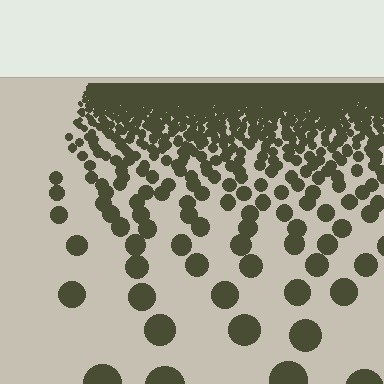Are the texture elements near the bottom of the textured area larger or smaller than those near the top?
Larger. Near the bottom, elements are closer to the viewer and appear at a bigger on-screen size.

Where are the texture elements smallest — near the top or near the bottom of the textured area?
Near the top.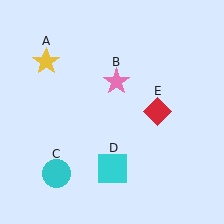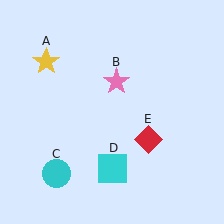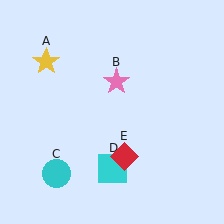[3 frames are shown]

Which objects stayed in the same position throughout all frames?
Yellow star (object A) and pink star (object B) and cyan circle (object C) and cyan square (object D) remained stationary.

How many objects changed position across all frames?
1 object changed position: red diamond (object E).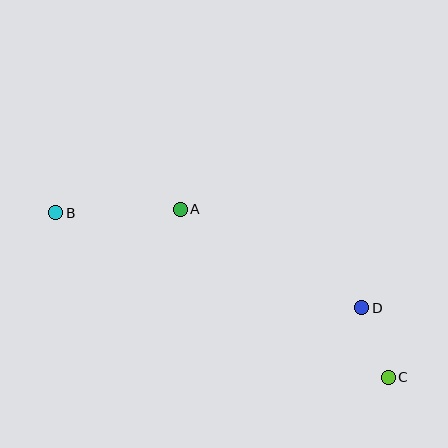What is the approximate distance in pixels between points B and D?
The distance between B and D is approximately 320 pixels.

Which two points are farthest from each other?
Points B and C are farthest from each other.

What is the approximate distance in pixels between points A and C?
The distance between A and C is approximately 267 pixels.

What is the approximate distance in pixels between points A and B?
The distance between A and B is approximately 125 pixels.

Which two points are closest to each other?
Points C and D are closest to each other.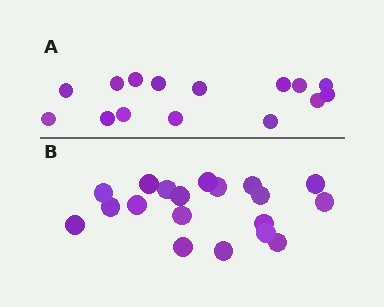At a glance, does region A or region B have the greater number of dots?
Region B (the bottom region) has more dots.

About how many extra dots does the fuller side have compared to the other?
Region B has about 4 more dots than region A.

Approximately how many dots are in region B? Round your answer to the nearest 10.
About 20 dots. (The exact count is 19, which rounds to 20.)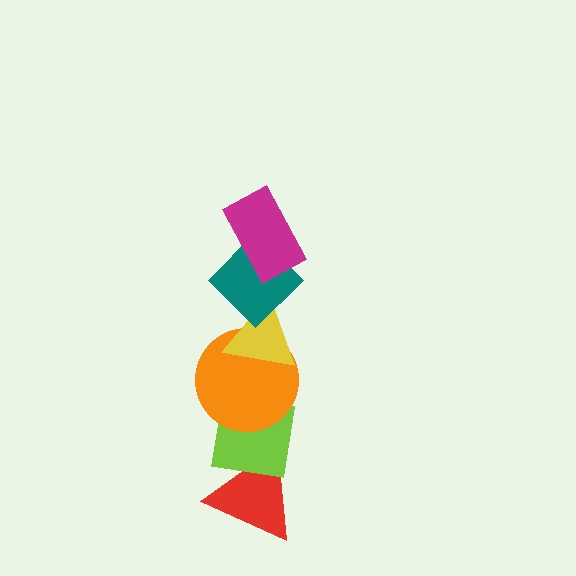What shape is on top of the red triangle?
The lime square is on top of the red triangle.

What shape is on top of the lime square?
The orange circle is on top of the lime square.